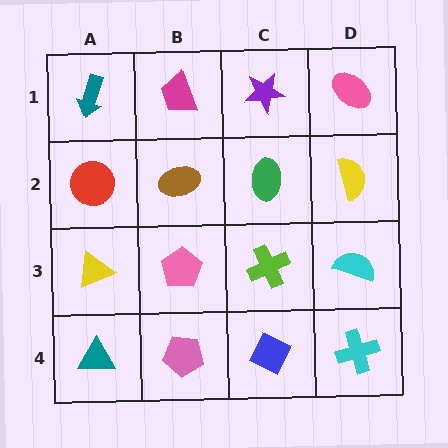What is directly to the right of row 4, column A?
A pink pentagon.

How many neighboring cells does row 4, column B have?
3.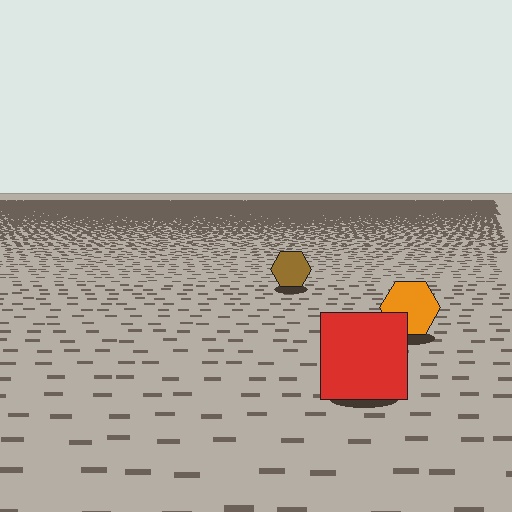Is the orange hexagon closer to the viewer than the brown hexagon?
Yes. The orange hexagon is closer — you can tell from the texture gradient: the ground texture is coarser near it.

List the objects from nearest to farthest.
From nearest to farthest: the red square, the orange hexagon, the brown hexagon.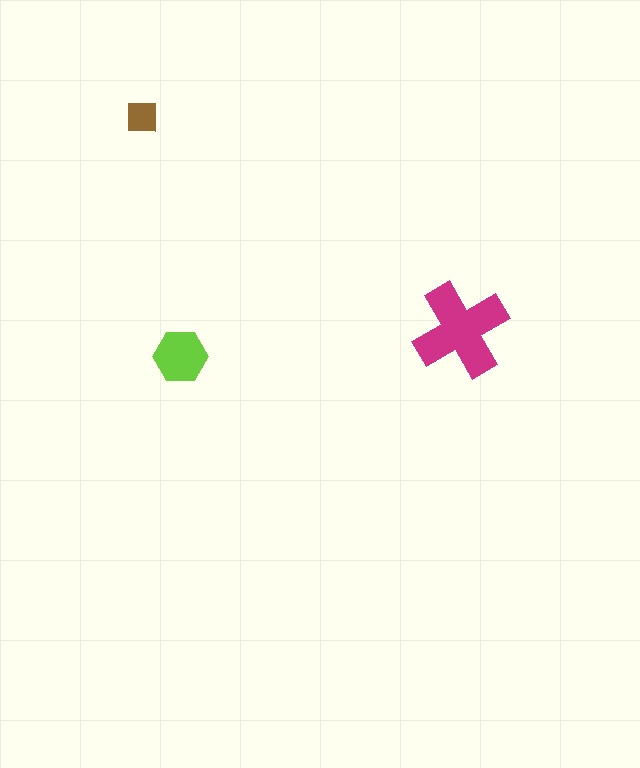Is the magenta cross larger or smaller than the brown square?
Larger.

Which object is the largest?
The magenta cross.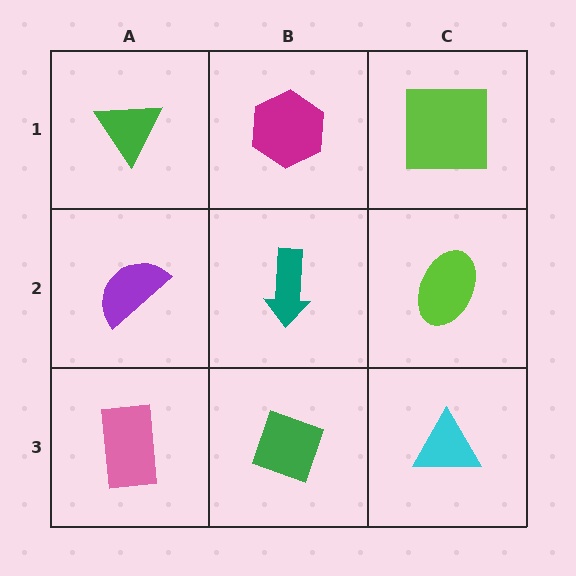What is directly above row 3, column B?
A teal arrow.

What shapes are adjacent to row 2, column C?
A lime square (row 1, column C), a cyan triangle (row 3, column C), a teal arrow (row 2, column B).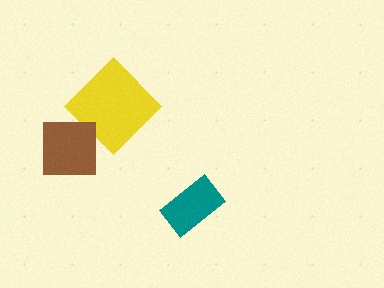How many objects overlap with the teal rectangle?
0 objects overlap with the teal rectangle.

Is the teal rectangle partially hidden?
No, no other shape covers it.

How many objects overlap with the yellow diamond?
1 object overlaps with the yellow diamond.